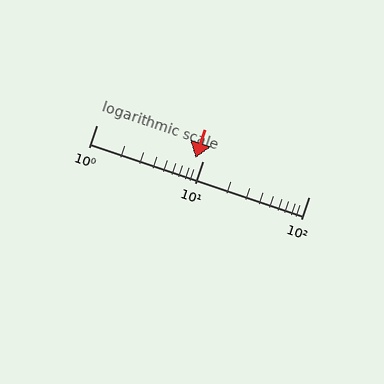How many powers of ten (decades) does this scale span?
The scale spans 2 decades, from 1 to 100.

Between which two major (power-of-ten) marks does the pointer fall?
The pointer is between 1 and 10.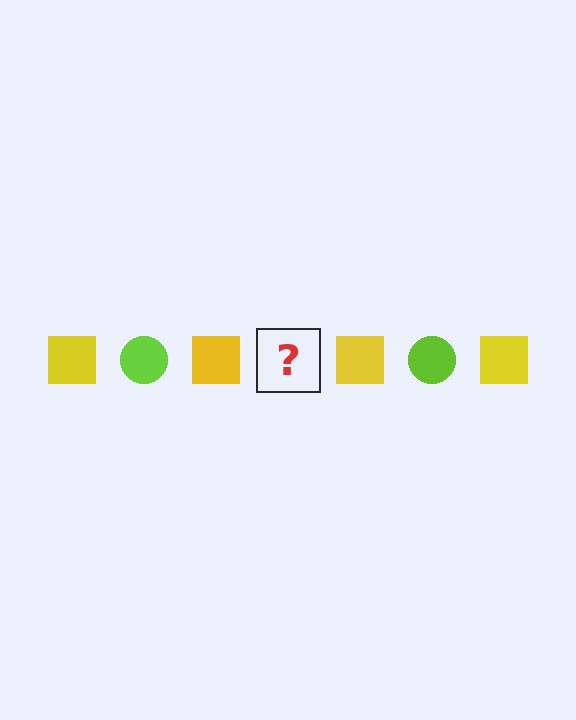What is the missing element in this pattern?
The missing element is a lime circle.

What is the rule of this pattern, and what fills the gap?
The rule is that the pattern alternates between yellow square and lime circle. The gap should be filled with a lime circle.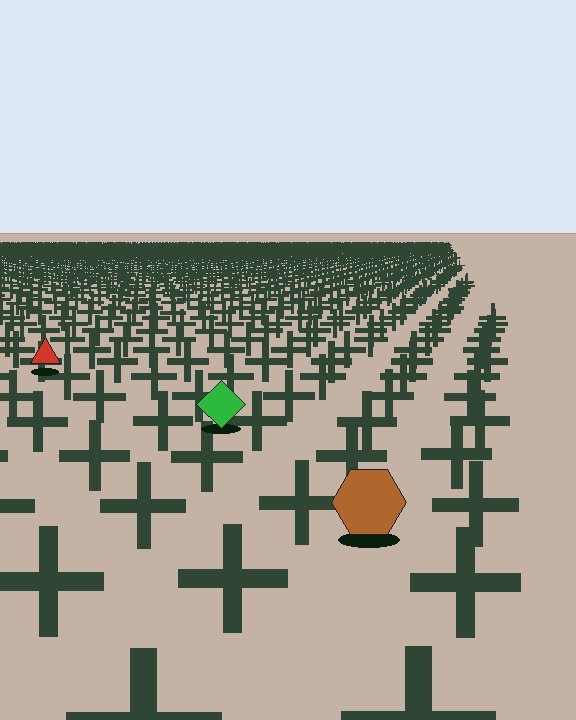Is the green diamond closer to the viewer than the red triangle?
Yes. The green diamond is closer — you can tell from the texture gradient: the ground texture is coarser near it.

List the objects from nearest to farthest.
From nearest to farthest: the brown hexagon, the green diamond, the red triangle.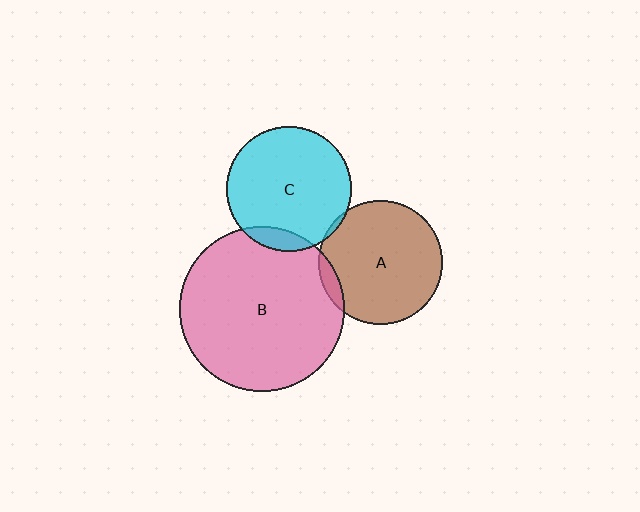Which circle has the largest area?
Circle B (pink).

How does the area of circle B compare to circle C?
Approximately 1.8 times.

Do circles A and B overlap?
Yes.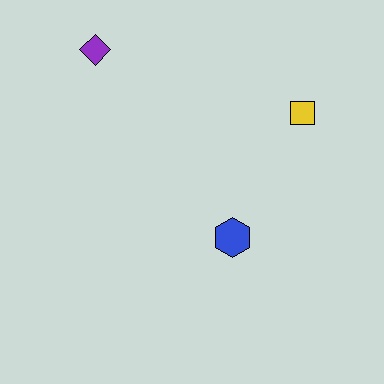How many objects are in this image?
There are 3 objects.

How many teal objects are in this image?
There are no teal objects.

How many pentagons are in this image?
There are no pentagons.